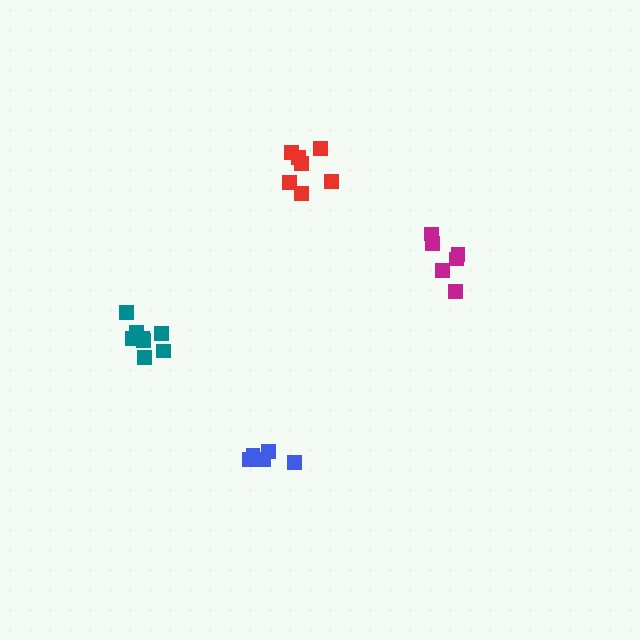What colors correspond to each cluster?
The clusters are colored: magenta, blue, teal, red.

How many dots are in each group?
Group 1: 6 dots, Group 2: 5 dots, Group 3: 8 dots, Group 4: 7 dots (26 total).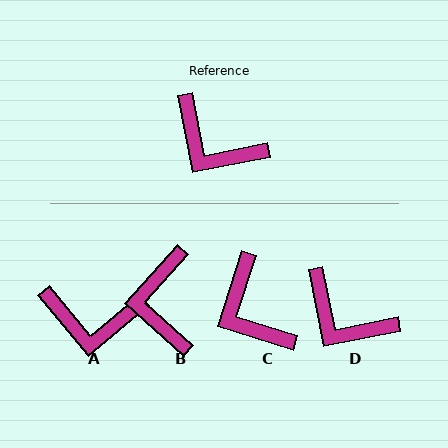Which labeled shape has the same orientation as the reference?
D.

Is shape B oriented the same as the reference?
No, it is off by about 53 degrees.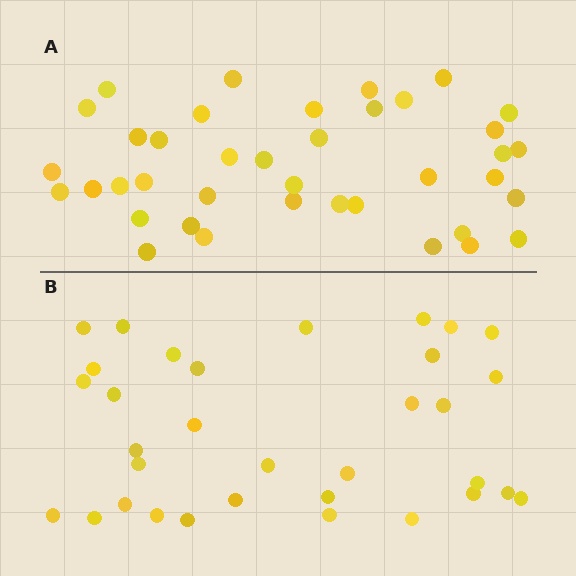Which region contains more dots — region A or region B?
Region A (the top region) has more dots.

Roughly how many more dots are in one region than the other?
Region A has about 6 more dots than region B.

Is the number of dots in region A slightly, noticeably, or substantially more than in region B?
Region A has only slightly more — the two regions are fairly close. The ratio is roughly 1.2 to 1.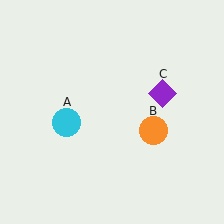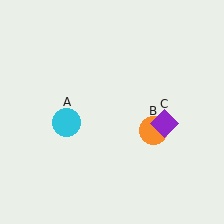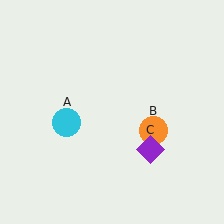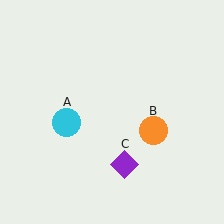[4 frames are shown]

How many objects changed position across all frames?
1 object changed position: purple diamond (object C).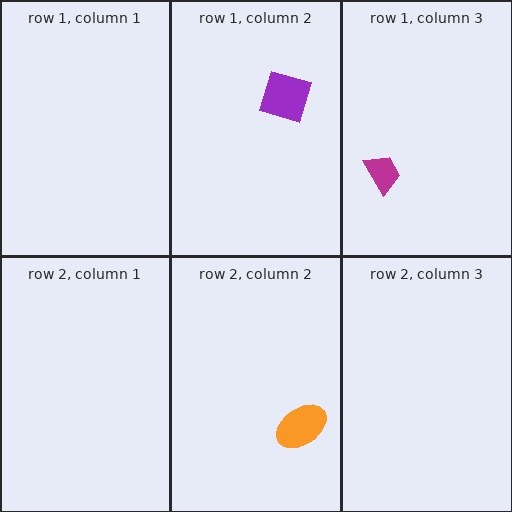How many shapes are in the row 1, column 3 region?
1.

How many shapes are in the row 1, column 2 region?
1.